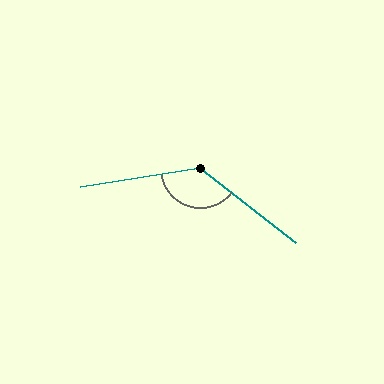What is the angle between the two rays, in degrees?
Approximately 133 degrees.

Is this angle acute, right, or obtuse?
It is obtuse.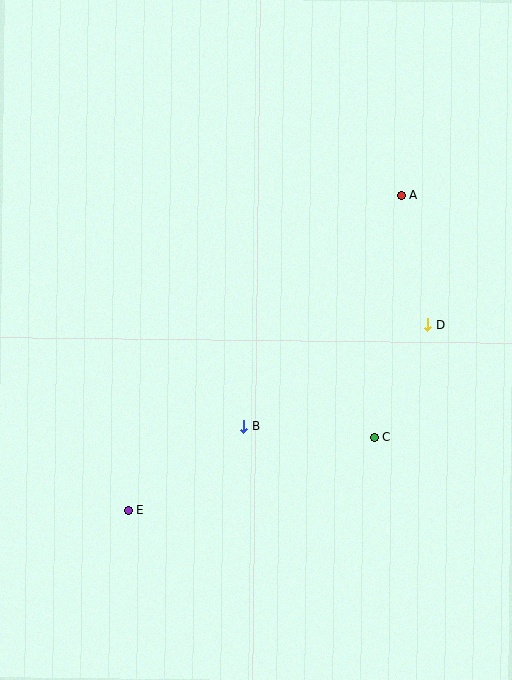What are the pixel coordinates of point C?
Point C is at (374, 438).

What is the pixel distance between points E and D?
The distance between E and D is 352 pixels.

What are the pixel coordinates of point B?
Point B is at (244, 426).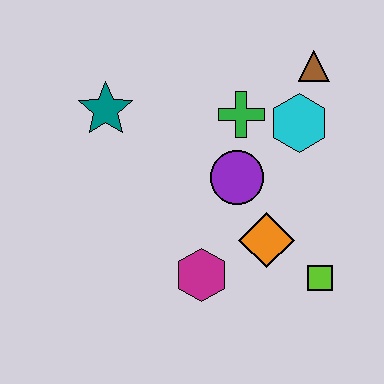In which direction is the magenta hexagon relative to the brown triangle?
The magenta hexagon is below the brown triangle.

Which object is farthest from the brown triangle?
The magenta hexagon is farthest from the brown triangle.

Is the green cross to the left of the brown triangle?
Yes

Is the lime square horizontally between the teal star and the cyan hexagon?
No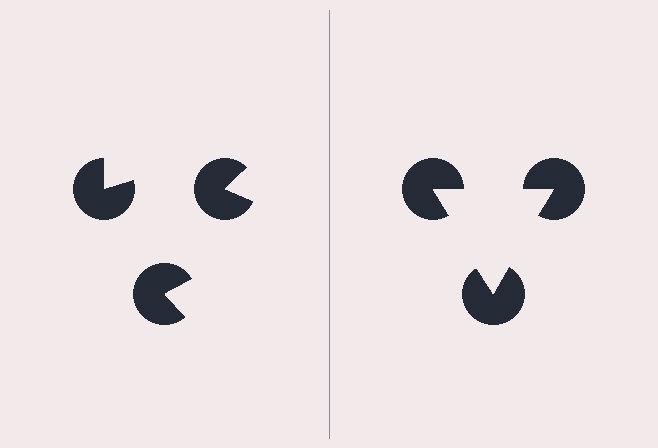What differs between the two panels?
The pac-man discs are positioned identically on both sides; only the wedge orientations differ. On the right they align to a triangle; on the left they are misaligned.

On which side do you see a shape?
An illusory triangle appears on the right side. On the left side the wedge cuts are rotated, so no coherent shape forms.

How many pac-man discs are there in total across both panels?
6 — 3 on each side.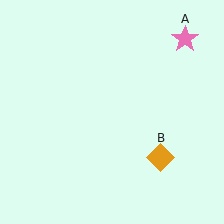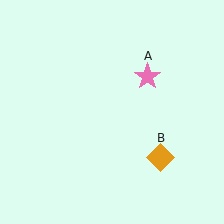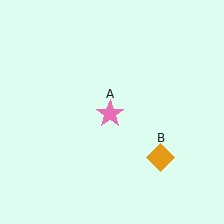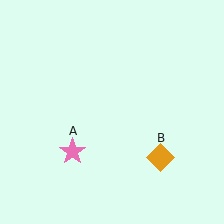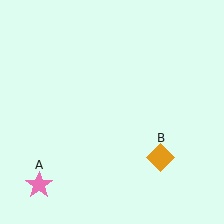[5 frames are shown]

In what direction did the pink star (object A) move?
The pink star (object A) moved down and to the left.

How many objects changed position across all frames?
1 object changed position: pink star (object A).